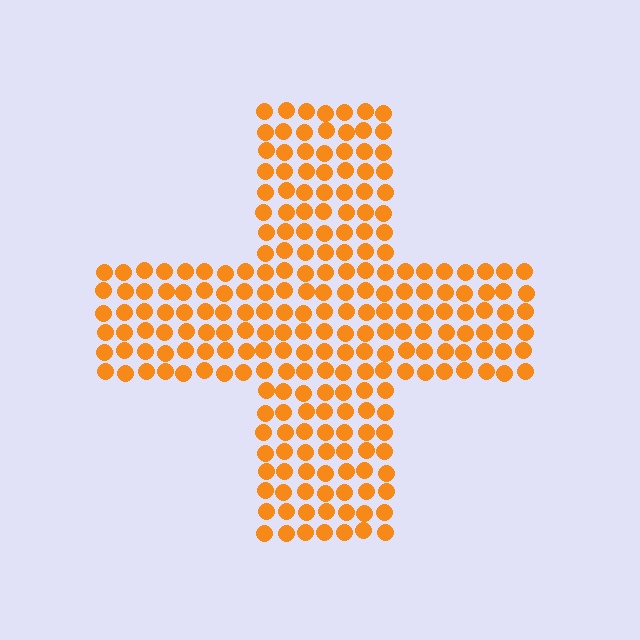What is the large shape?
The large shape is a cross.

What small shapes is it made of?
It is made of small circles.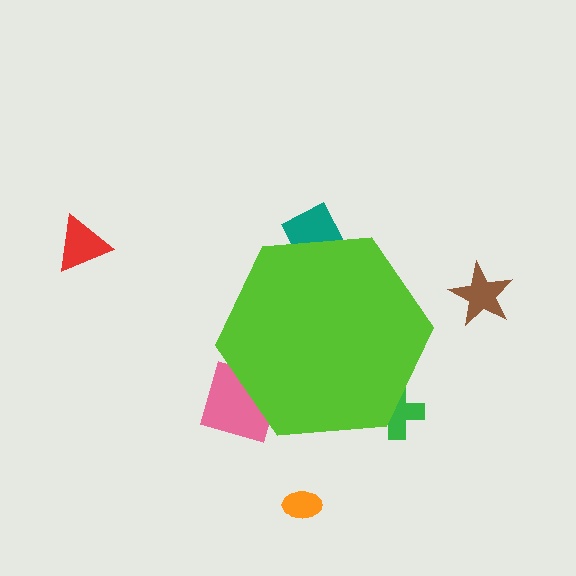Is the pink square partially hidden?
Yes, the pink square is partially hidden behind the lime hexagon.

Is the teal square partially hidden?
Yes, the teal square is partially hidden behind the lime hexagon.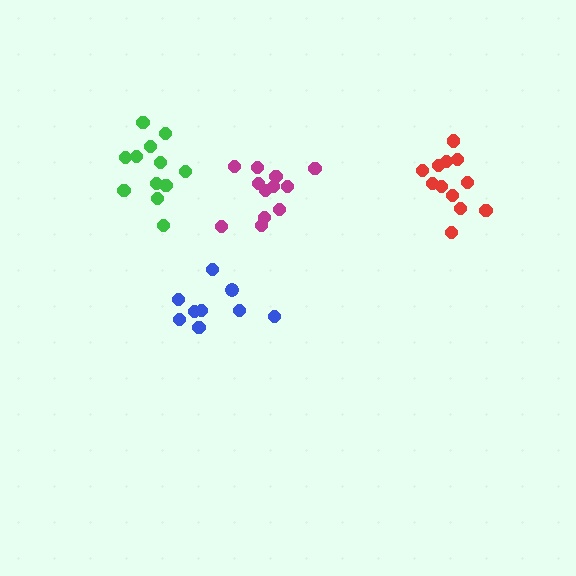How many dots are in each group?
Group 1: 12 dots, Group 2: 12 dots, Group 3: 12 dots, Group 4: 9 dots (45 total).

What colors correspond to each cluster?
The clusters are colored: magenta, green, red, blue.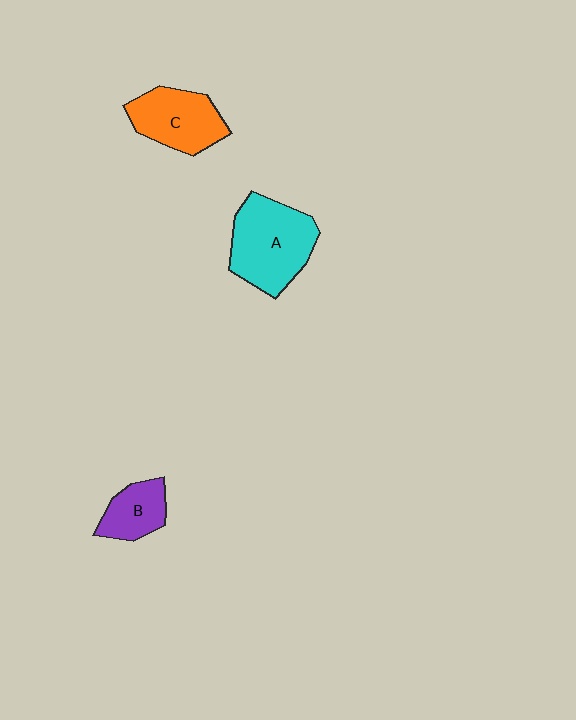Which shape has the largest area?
Shape A (cyan).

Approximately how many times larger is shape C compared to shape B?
Approximately 1.5 times.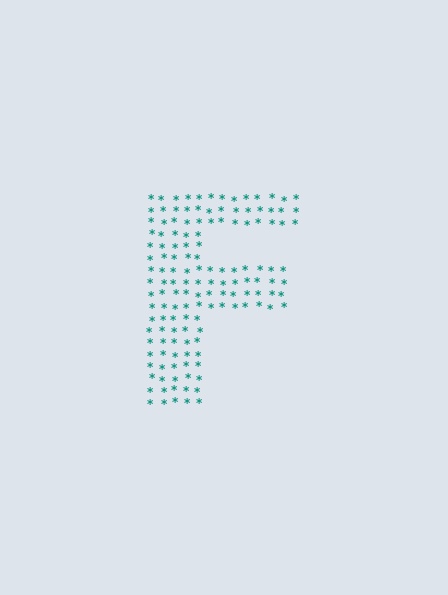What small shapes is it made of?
It is made of small asterisks.